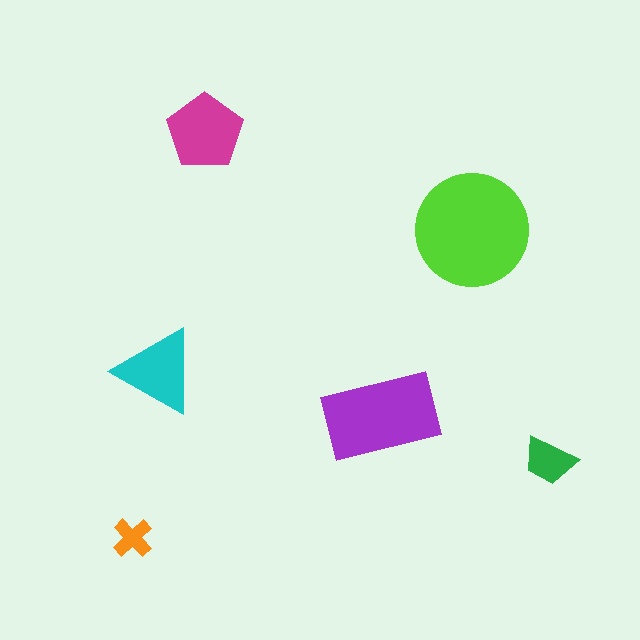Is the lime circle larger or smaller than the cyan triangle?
Larger.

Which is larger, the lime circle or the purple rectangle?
The lime circle.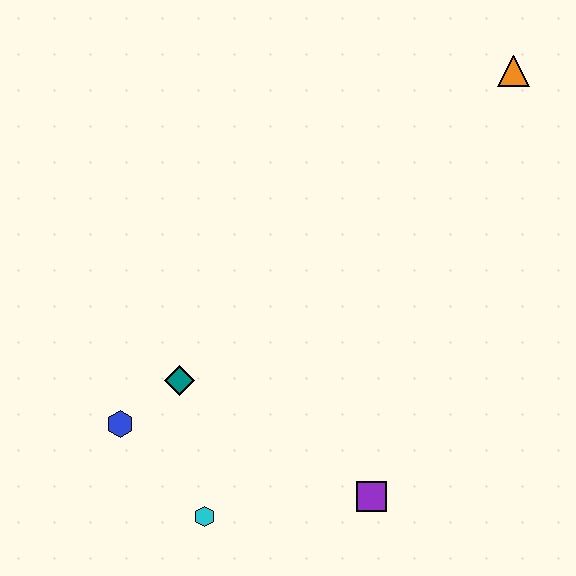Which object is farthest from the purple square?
The orange triangle is farthest from the purple square.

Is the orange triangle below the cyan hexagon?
No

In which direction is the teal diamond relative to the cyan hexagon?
The teal diamond is above the cyan hexagon.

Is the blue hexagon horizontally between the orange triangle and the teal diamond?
No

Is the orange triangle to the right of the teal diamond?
Yes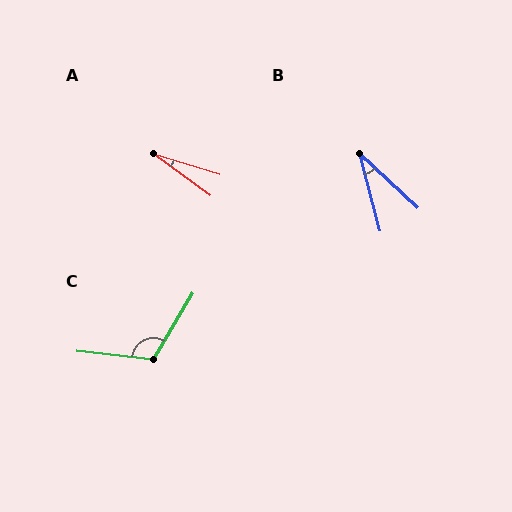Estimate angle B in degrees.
Approximately 32 degrees.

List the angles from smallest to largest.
A (20°), B (32°), C (114°).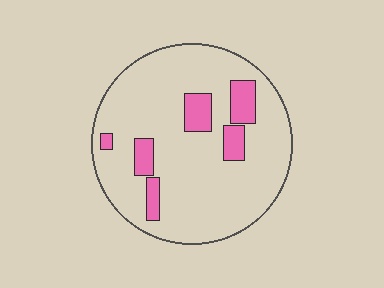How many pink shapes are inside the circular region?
6.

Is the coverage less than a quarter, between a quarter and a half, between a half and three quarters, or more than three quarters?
Less than a quarter.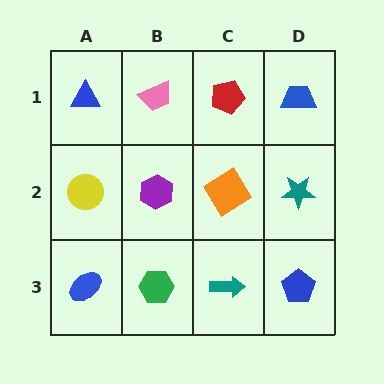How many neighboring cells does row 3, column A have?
2.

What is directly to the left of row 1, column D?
A red pentagon.